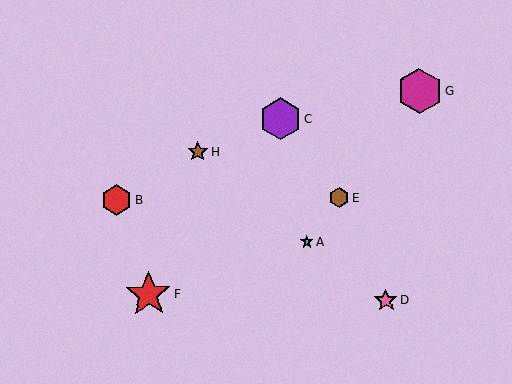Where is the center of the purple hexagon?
The center of the purple hexagon is at (280, 118).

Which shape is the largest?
The magenta hexagon (labeled G) is the largest.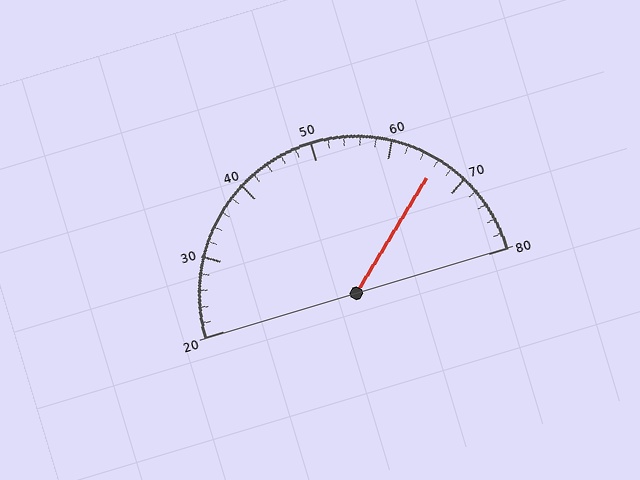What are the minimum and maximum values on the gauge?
The gauge ranges from 20 to 80.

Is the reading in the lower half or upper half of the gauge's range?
The reading is in the upper half of the range (20 to 80).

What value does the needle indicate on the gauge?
The needle indicates approximately 66.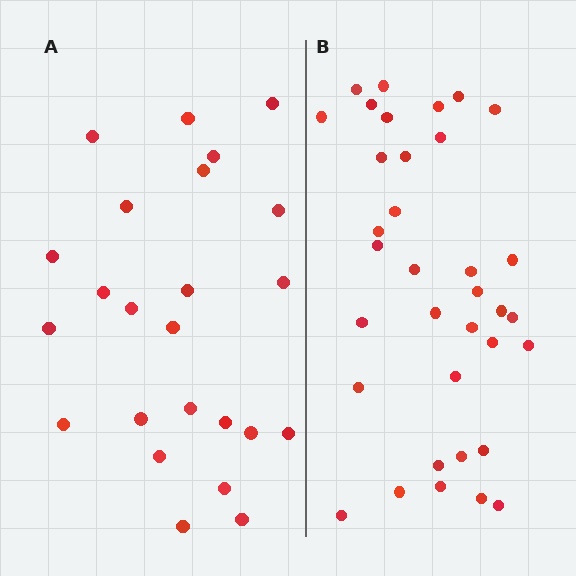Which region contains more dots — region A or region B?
Region B (the right region) has more dots.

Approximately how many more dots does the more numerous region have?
Region B has roughly 12 or so more dots than region A.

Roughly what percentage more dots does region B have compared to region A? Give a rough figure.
About 45% more.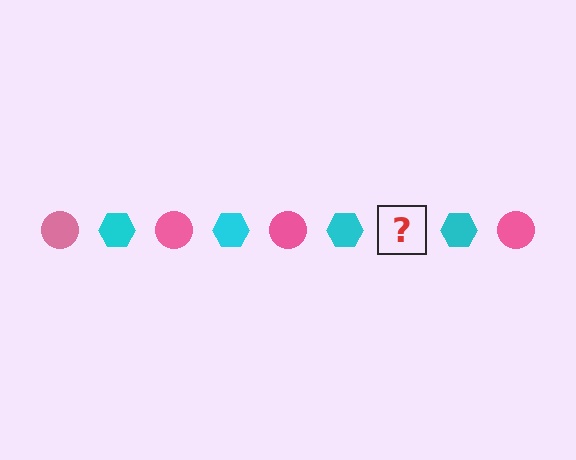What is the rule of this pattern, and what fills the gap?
The rule is that the pattern alternates between pink circle and cyan hexagon. The gap should be filled with a pink circle.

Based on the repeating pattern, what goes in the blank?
The blank should be a pink circle.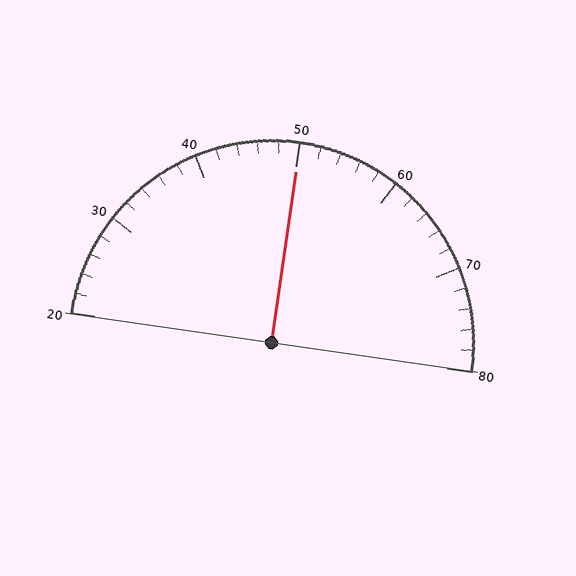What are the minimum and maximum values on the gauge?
The gauge ranges from 20 to 80.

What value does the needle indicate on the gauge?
The needle indicates approximately 50.